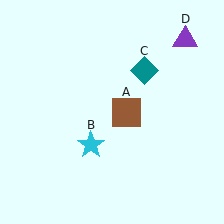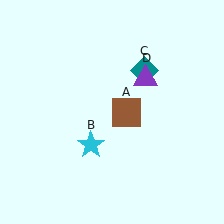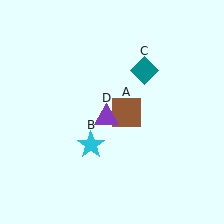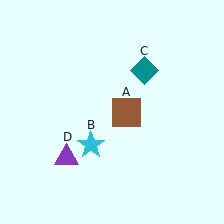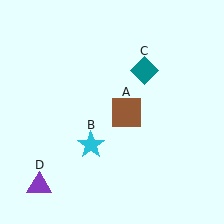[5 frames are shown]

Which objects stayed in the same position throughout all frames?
Brown square (object A) and cyan star (object B) and teal diamond (object C) remained stationary.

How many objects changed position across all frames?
1 object changed position: purple triangle (object D).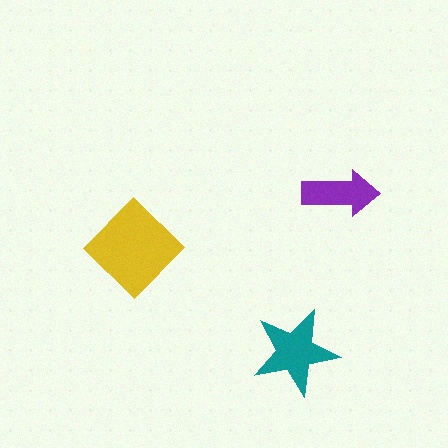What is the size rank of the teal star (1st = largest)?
2nd.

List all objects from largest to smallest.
The yellow diamond, the teal star, the purple arrow.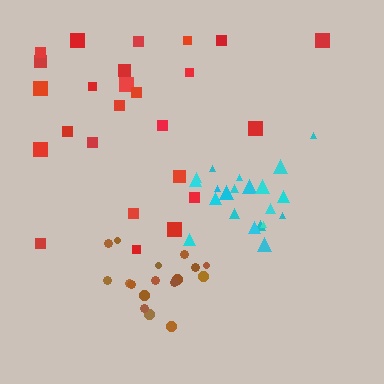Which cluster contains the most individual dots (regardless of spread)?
Red (25).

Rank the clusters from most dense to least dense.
cyan, brown, red.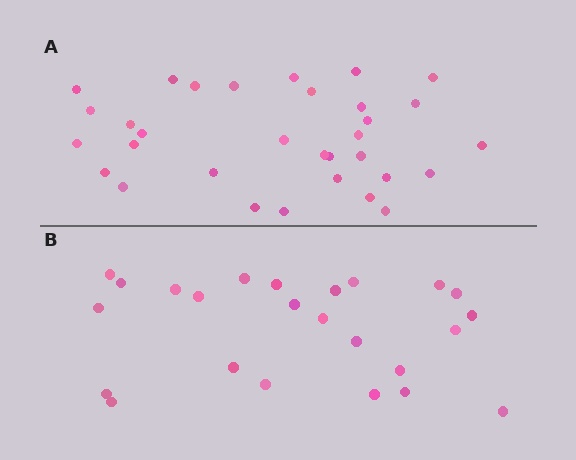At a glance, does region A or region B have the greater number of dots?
Region A (the top region) has more dots.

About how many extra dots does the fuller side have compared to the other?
Region A has roughly 8 or so more dots than region B.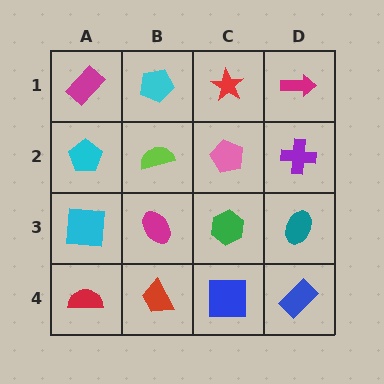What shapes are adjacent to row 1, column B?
A lime semicircle (row 2, column B), a magenta rectangle (row 1, column A), a red star (row 1, column C).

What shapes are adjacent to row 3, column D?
A purple cross (row 2, column D), a blue rectangle (row 4, column D), a green hexagon (row 3, column C).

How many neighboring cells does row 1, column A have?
2.